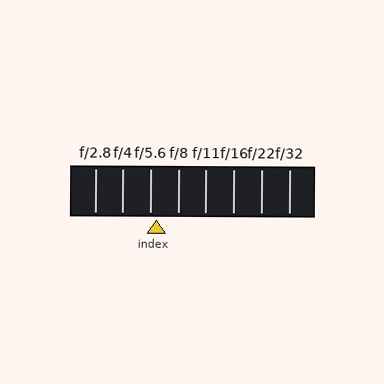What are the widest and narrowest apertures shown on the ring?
The widest aperture shown is f/2.8 and the narrowest is f/32.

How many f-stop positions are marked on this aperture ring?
There are 8 f-stop positions marked.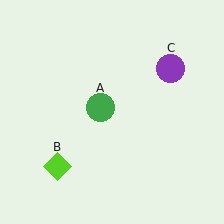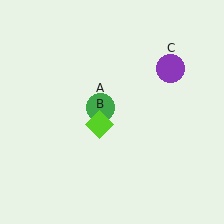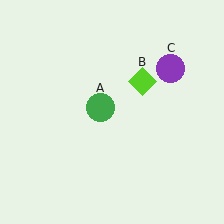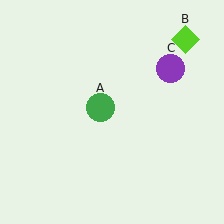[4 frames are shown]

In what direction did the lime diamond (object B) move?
The lime diamond (object B) moved up and to the right.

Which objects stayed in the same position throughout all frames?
Green circle (object A) and purple circle (object C) remained stationary.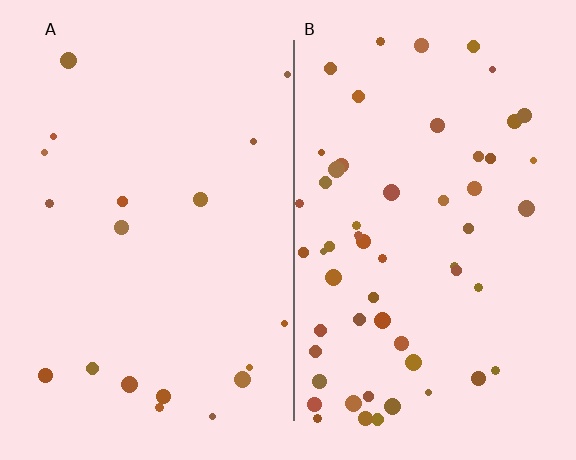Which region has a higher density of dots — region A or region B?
B (the right).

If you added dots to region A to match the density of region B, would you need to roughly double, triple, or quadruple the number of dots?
Approximately triple.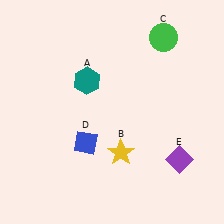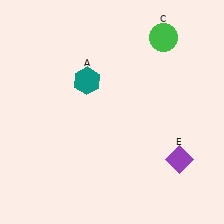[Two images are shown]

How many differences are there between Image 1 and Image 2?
There are 2 differences between the two images.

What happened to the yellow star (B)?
The yellow star (B) was removed in Image 2. It was in the bottom-right area of Image 1.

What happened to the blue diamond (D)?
The blue diamond (D) was removed in Image 2. It was in the bottom-left area of Image 1.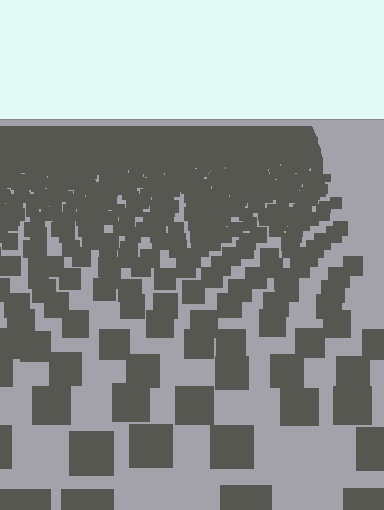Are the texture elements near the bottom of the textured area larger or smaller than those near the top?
Larger. Near the bottom, elements are closer to the viewer and appear at a bigger on-screen size.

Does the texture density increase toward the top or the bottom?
Density increases toward the top.